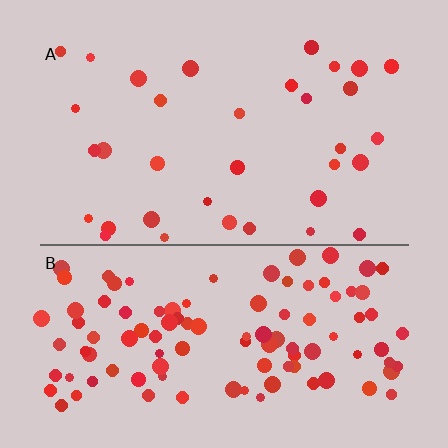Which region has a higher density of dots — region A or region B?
B (the bottom).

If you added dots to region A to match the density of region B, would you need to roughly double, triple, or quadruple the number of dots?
Approximately triple.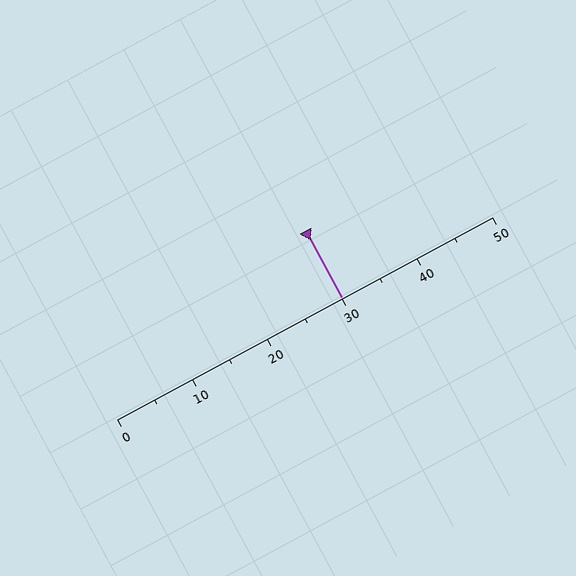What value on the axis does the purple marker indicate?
The marker indicates approximately 30.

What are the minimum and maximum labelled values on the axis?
The axis runs from 0 to 50.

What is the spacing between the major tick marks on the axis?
The major ticks are spaced 10 apart.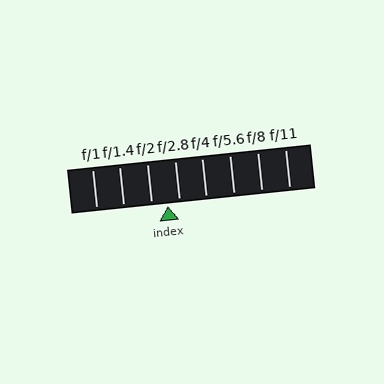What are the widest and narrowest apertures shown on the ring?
The widest aperture shown is f/1 and the narrowest is f/11.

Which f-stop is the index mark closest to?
The index mark is closest to f/2.8.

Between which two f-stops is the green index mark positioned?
The index mark is between f/2 and f/2.8.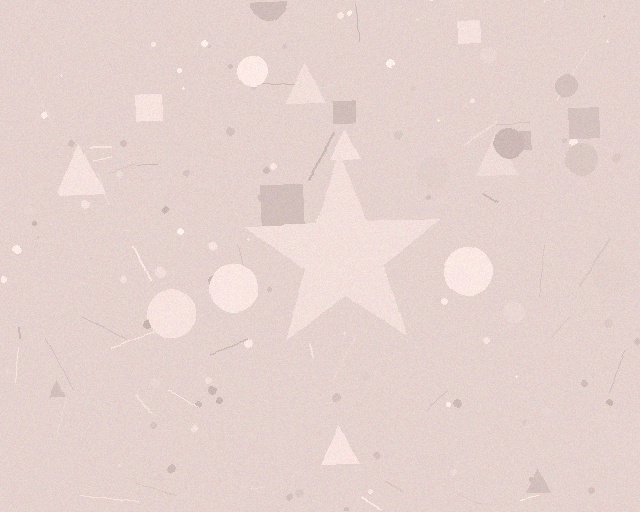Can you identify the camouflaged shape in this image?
The camouflaged shape is a star.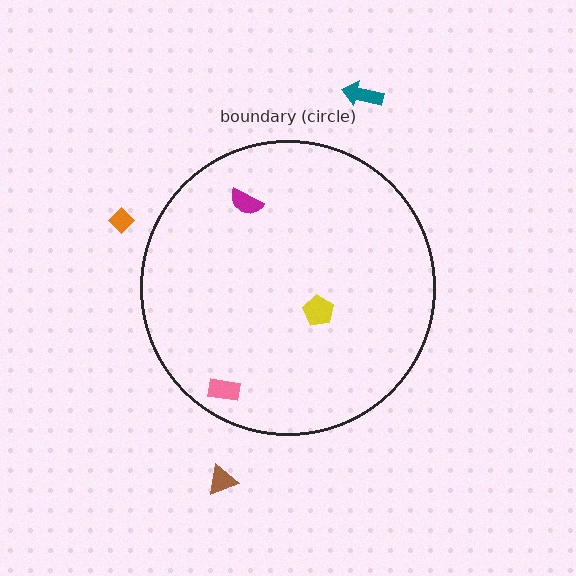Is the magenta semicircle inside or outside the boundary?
Inside.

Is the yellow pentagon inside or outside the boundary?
Inside.